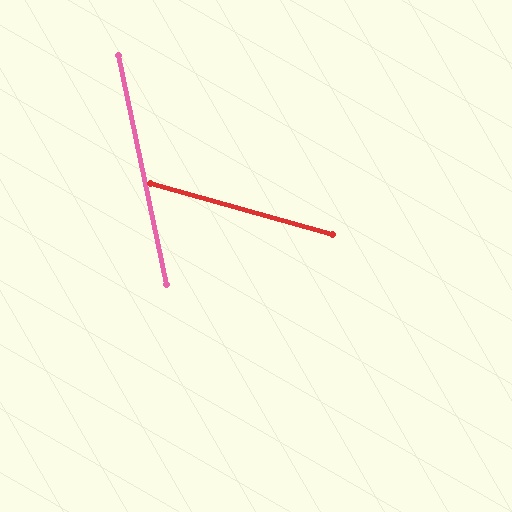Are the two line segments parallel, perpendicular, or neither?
Neither parallel nor perpendicular — they differ by about 62°.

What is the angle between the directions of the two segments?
Approximately 62 degrees.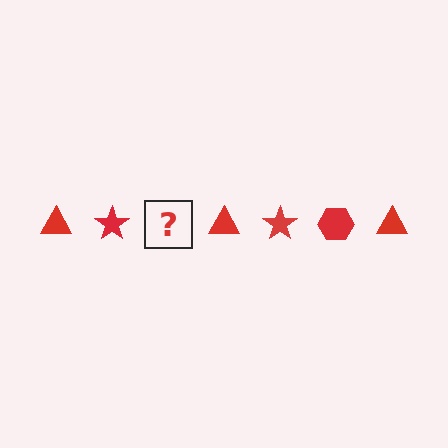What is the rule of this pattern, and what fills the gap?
The rule is that the pattern cycles through triangle, star, hexagon shapes in red. The gap should be filled with a red hexagon.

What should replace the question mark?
The question mark should be replaced with a red hexagon.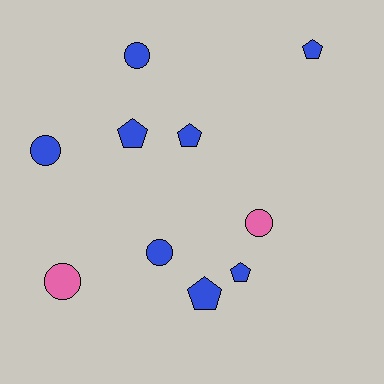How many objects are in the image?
There are 10 objects.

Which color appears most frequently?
Blue, with 8 objects.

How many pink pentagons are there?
There are no pink pentagons.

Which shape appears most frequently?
Circle, with 5 objects.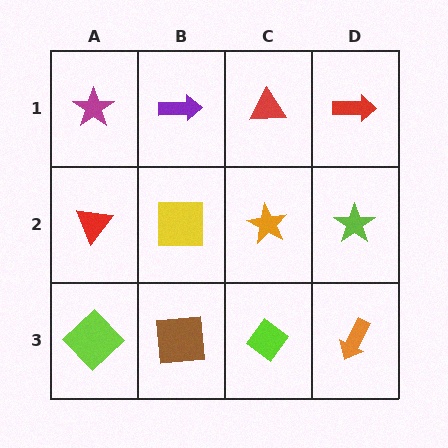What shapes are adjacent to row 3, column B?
A yellow square (row 2, column B), a lime diamond (row 3, column A), a lime diamond (row 3, column C).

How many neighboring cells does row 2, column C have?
4.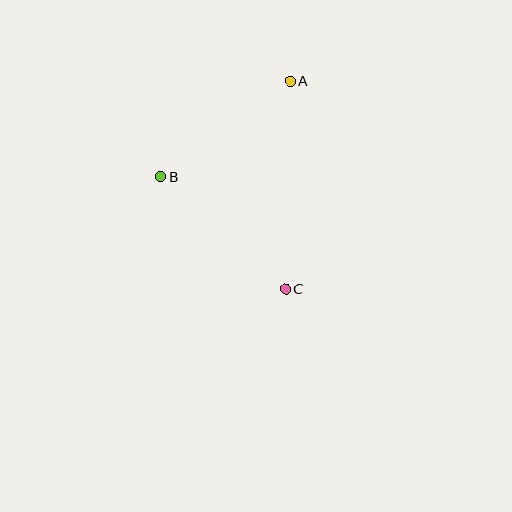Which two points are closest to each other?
Points A and B are closest to each other.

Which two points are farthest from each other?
Points A and C are farthest from each other.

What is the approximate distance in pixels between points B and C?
The distance between B and C is approximately 167 pixels.